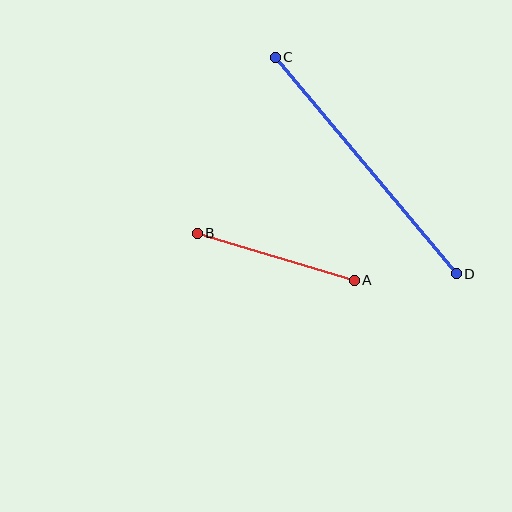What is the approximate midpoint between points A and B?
The midpoint is at approximately (276, 257) pixels.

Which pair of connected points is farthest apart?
Points C and D are farthest apart.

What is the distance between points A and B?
The distance is approximately 164 pixels.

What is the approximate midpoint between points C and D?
The midpoint is at approximately (366, 165) pixels.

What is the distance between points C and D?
The distance is approximately 282 pixels.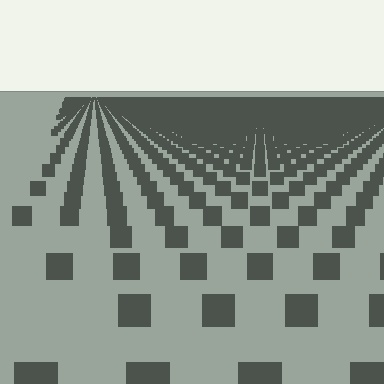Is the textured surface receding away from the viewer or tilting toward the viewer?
The surface is receding away from the viewer. Texture elements get smaller and denser toward the top.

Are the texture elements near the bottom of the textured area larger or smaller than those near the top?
Larger. Near the bottom, elements are closer to the viewer and appear at a bigger on-screen size.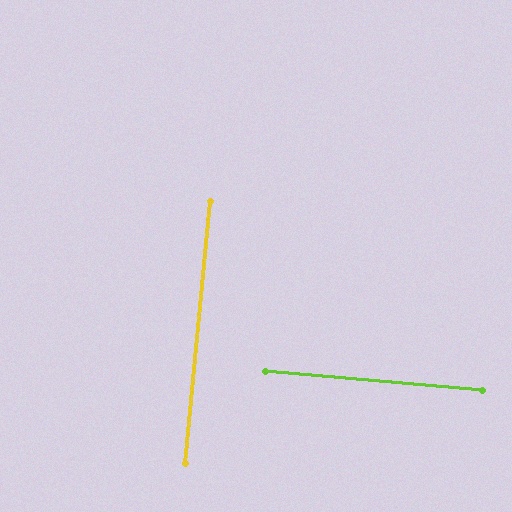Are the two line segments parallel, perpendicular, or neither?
Perpendicular — they meet at approximately 90°.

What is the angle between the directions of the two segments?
Approximately 90 degrees.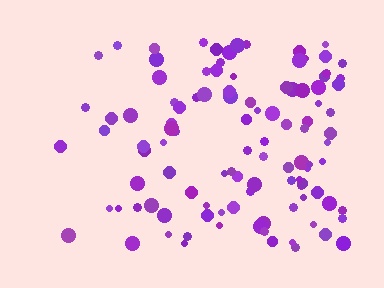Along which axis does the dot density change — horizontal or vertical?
Horizontal.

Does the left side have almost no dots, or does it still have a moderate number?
Still a moderate number, just noticeably fewer than the right.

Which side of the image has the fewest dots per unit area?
The left.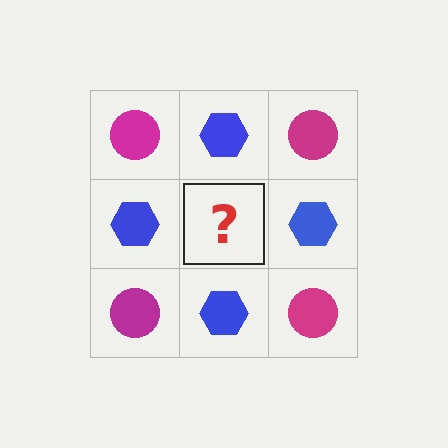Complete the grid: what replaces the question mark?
The question mark should be replaced with a magenta circle.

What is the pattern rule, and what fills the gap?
The rule is that it alternates magenta circle and blue hexagon in a checkerboard pattern. The gap should be filled with a magenta circle.